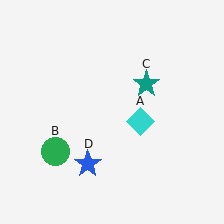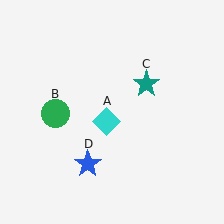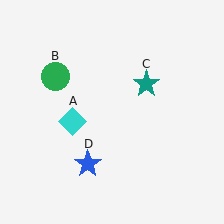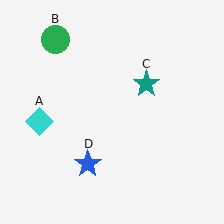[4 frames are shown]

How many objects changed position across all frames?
2 objects changed position: cyan diamond (object A), green circle (object B).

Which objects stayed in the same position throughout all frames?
Teal star (object C) and blue star (object D) remained stationary.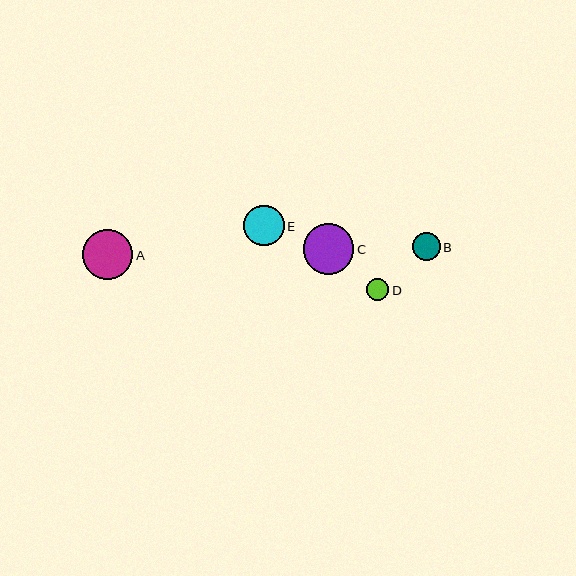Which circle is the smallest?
Circle D is the smallest with a size of approximately 22 pixels.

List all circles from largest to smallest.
From largest to smallest: C, A, E, B, D.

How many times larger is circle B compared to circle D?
Circle B is approximately 1.3 times the size of circle D.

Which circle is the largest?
Circle C is the largest with a size of approximately 51 pixels.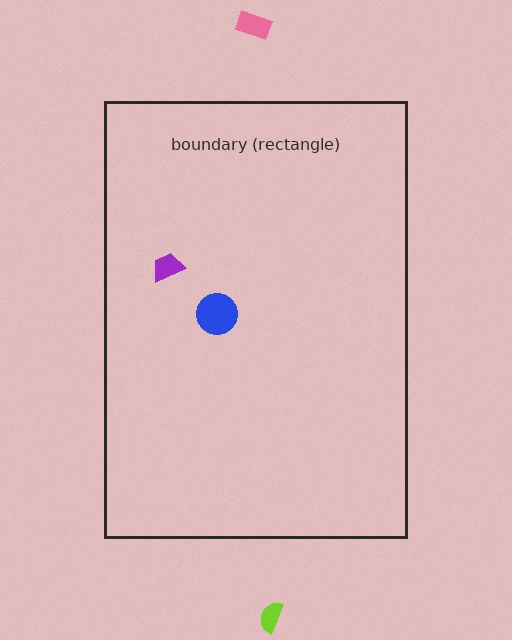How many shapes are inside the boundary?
2 inside, 2 outside.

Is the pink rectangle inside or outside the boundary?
Outside.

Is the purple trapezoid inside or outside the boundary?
Inside.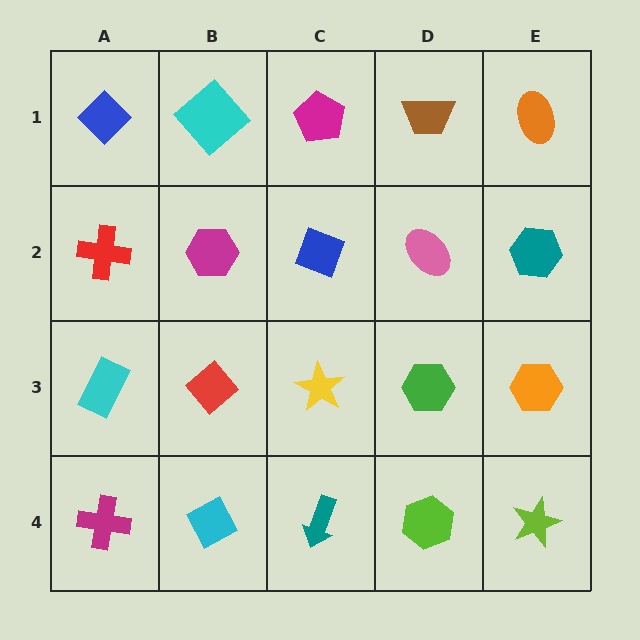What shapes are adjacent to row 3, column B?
A magenta hexagon (row 2, column B), a cyan diamond (row 4, column B), a cyan rectangle (row 3, column A), a yellow star (row 3, column C).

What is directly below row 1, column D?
A pink ellipse.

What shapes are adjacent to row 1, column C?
A blue diamond (row 2, column C), a cyan diamond (row 1, column B), a brown trapezoid (row 1, column D).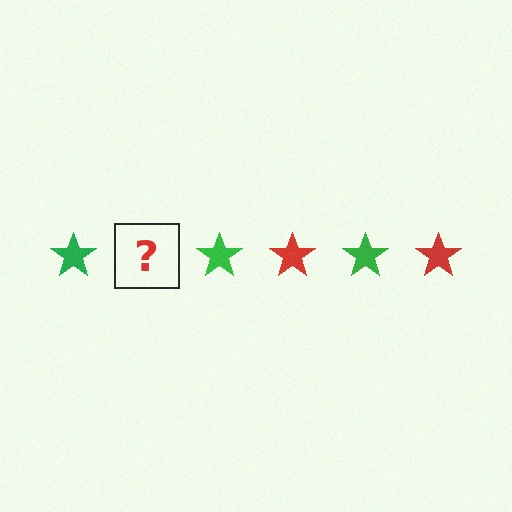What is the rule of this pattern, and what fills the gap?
The rule is that the pattern cycles through green, red stars. The gap should be filled with a red star.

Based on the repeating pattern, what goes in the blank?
The blank should be a red star.